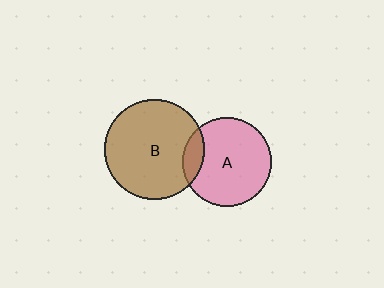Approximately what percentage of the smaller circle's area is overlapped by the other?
Approximately 15%.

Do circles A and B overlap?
Yes.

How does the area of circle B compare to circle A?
Approximately 1.3 times.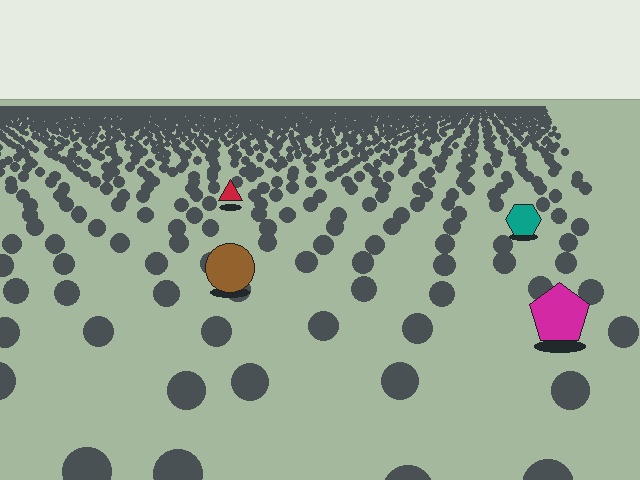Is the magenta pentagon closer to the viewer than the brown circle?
Yes. The magenta pentagon is closer — you can tell from the texture gradient: the ground texture is coarser near it.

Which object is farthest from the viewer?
The red triangle is farthest from the viewer. It appears smaller and the ground texture around it is denser.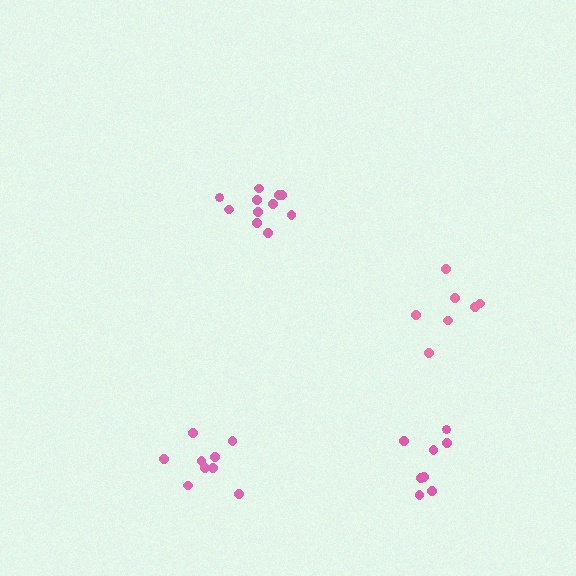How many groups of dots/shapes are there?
There are 4 groups.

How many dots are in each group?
Group 1: 9 dots, Group 2: 8 dots, Group 3: 11 dots, Group 4: 7 dots (35 total).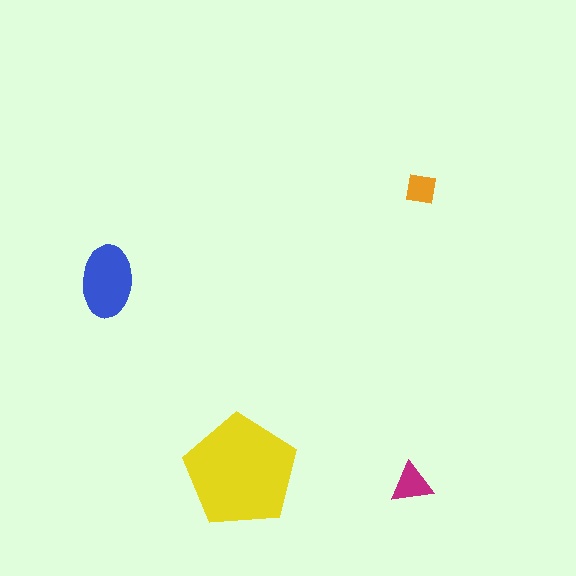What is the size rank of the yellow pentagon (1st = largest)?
1st.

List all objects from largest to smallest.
The yellow pentagon, the blue ellipse, the magenta triangle, the orange square.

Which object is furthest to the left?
The blue ellipse is leftmost.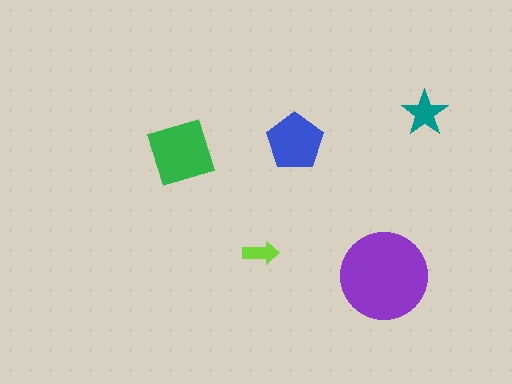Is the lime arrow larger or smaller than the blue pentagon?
Smaller.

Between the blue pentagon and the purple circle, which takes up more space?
The purple circle.